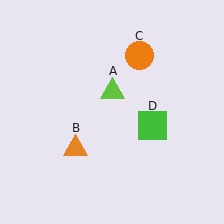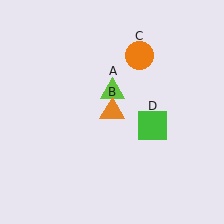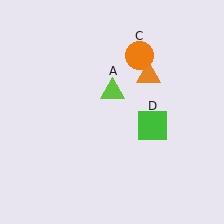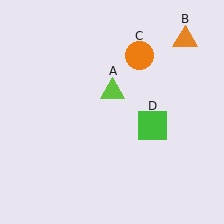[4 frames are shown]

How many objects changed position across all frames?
1 object changed position: orange triangle (object B).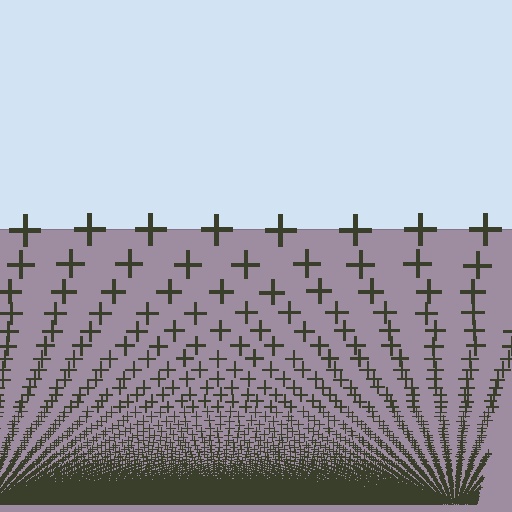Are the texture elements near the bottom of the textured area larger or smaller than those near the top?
Smaller. The gradient is inverted — elements near the bottom are smaller and denser.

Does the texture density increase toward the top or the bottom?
Density increases toward the bottom.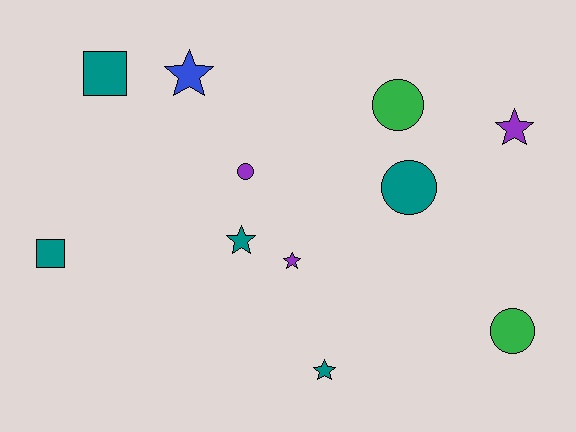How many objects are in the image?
There are 11 objects.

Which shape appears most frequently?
Star, with 5 objects.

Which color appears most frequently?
Teal, with 5 objects.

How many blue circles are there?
There are no blue circles.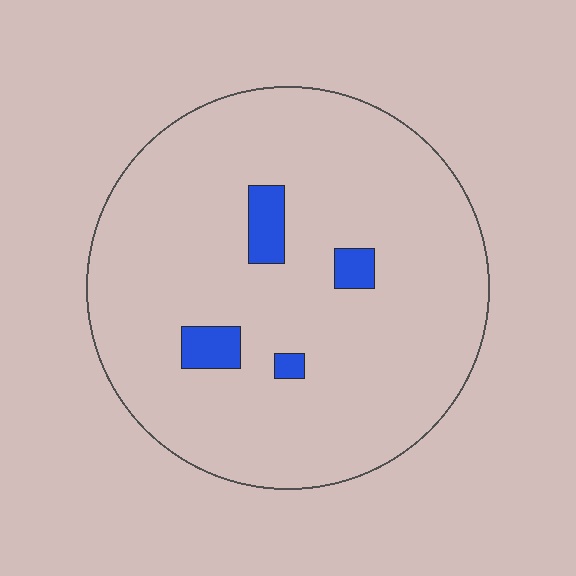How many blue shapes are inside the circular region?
4.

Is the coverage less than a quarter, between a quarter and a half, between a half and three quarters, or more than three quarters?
Less than a quarter.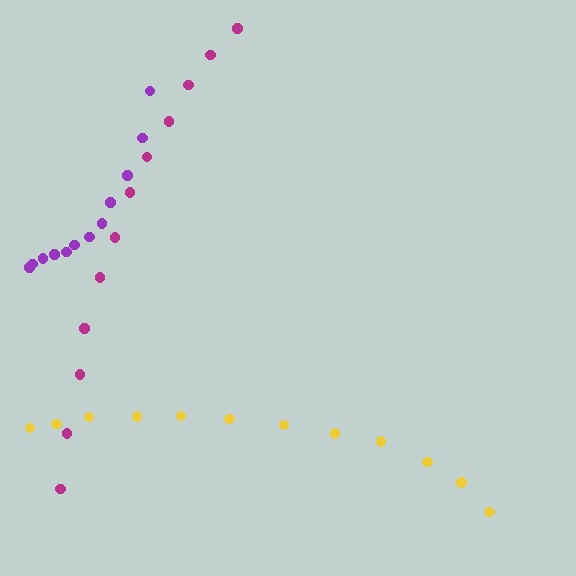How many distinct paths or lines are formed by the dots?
There are 3 distinct paths.